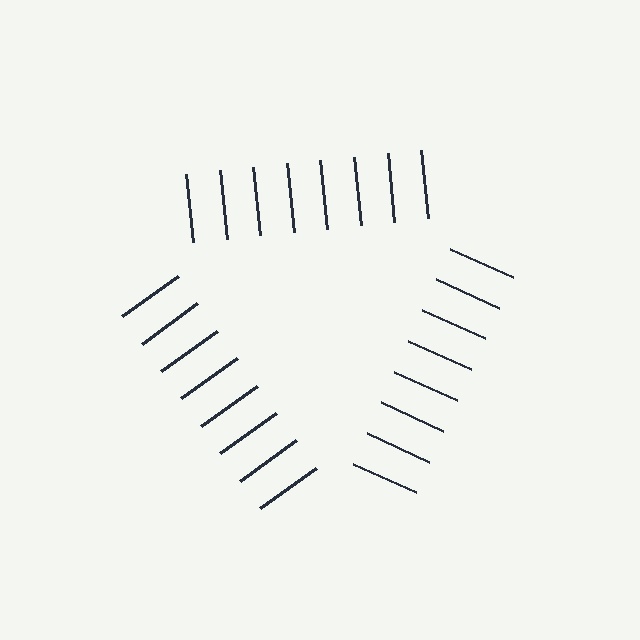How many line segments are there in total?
24 — 8 along each of the 3 edges.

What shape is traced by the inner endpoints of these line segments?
An illusory triangle — the line segments terminate on its edges but no continuous stroke is drawn.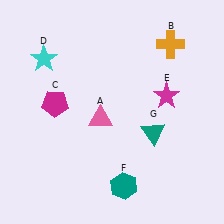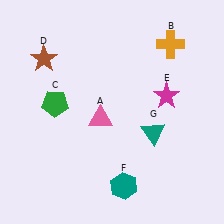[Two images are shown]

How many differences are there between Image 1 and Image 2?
There are 2 differences between the two images.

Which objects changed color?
C changed from magenta to green. D changed from cyan to brown.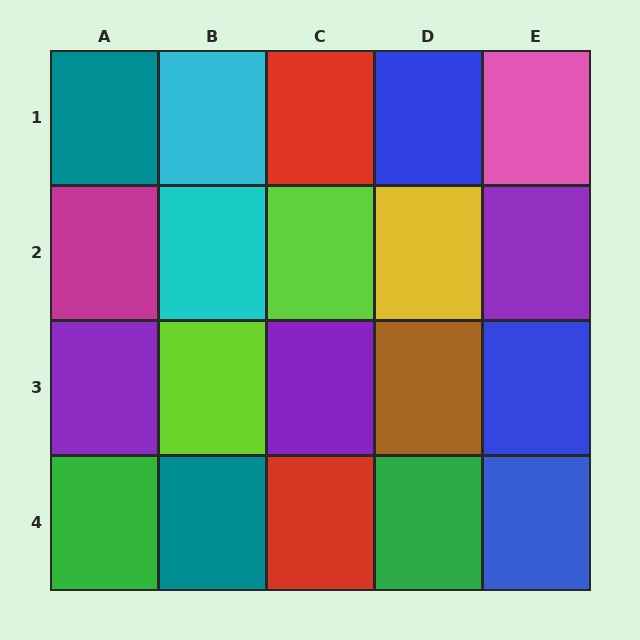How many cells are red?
2 cells are red.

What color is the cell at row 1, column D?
Blue.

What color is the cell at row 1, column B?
Cyan.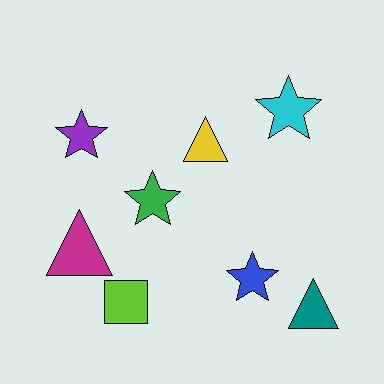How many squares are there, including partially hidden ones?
There is 1 square.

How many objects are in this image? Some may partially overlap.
There are 8 objects.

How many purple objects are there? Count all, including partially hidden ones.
There is 1 purple object.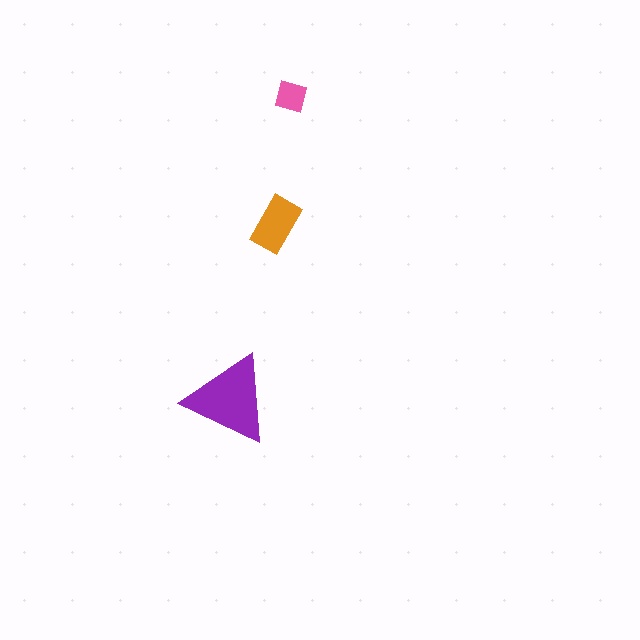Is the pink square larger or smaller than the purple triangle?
Smaller.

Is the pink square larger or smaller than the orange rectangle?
Smaller.